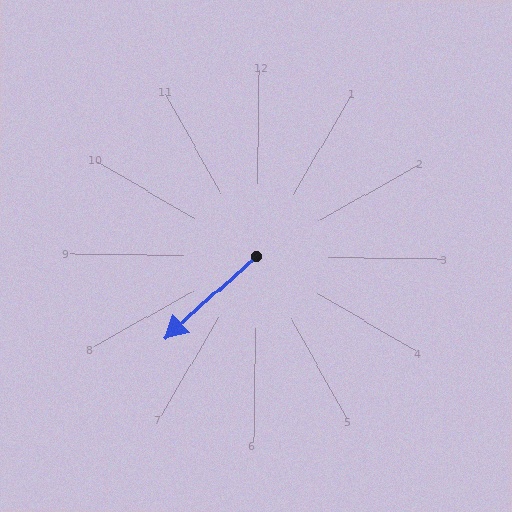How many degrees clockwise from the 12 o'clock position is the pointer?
Approximately 227 degrees.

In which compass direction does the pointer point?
Southwest.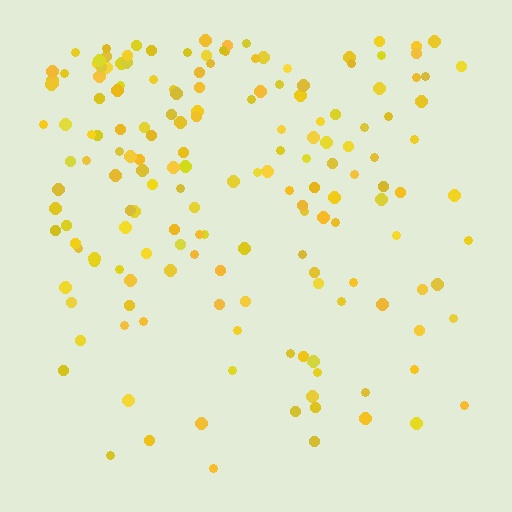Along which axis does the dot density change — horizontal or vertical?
Vertical.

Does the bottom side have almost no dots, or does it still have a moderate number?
Still a moderate number, just noticeably fewer than the top.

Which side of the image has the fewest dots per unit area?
The bottom.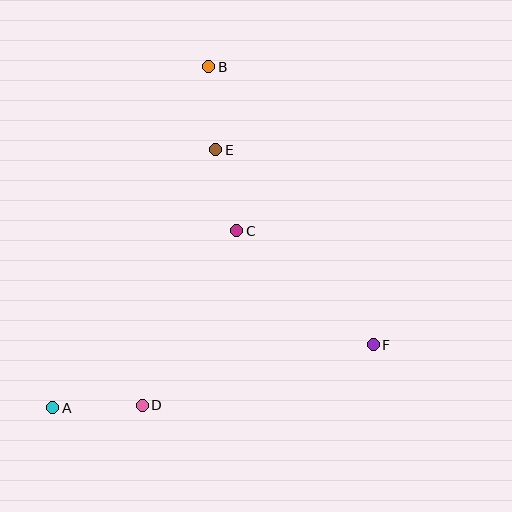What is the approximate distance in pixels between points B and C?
The distance between B and C is approximately 167 pixels.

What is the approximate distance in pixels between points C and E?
The distance between C and E is approximately 84 pixels.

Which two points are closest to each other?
Points B and E are closest to each other.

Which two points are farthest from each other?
Points A and B are farthest from each other.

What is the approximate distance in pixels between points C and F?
The distance between C and F is approximately 178 pixels.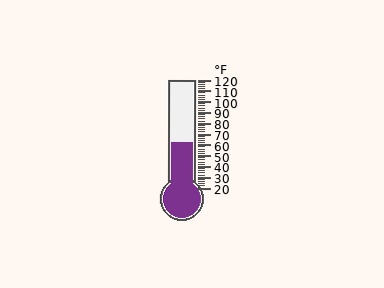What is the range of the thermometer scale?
The thermometer scale ranges from 20°F to 120°F.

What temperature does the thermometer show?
The thermometer shows approximately 62°F.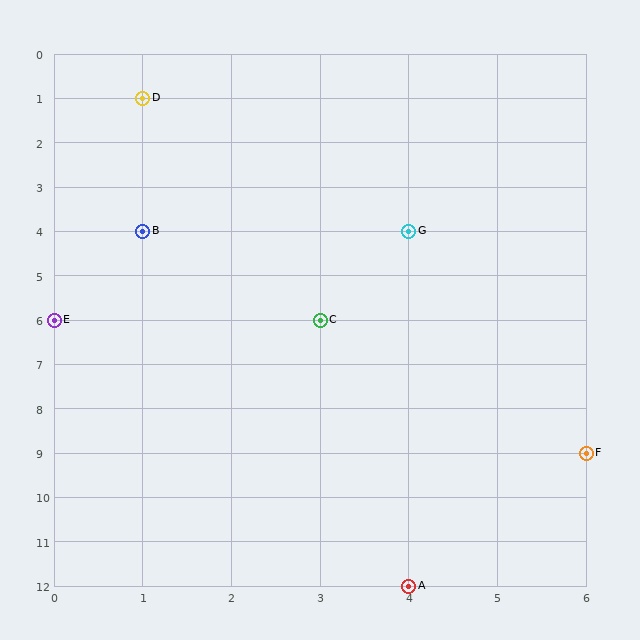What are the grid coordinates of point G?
Point G is at grid coordinates (4, 4).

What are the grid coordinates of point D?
Point D is at grid coordinates (1, 1).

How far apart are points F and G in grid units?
Points F and G are 2 columns and 5 rows apart (about 5.4 grid units diagonally).